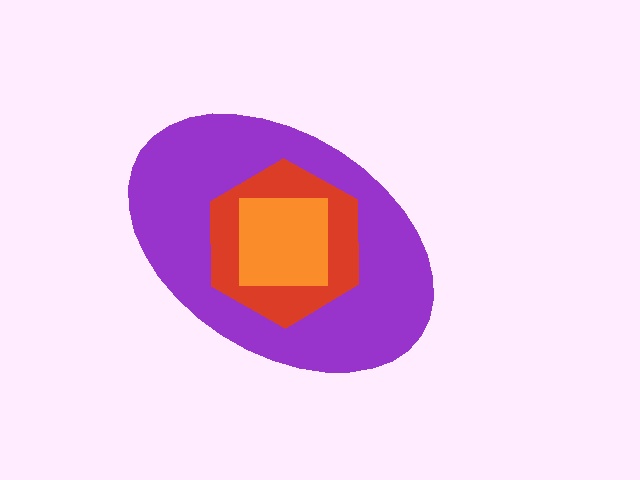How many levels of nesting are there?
3.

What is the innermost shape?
The orange square.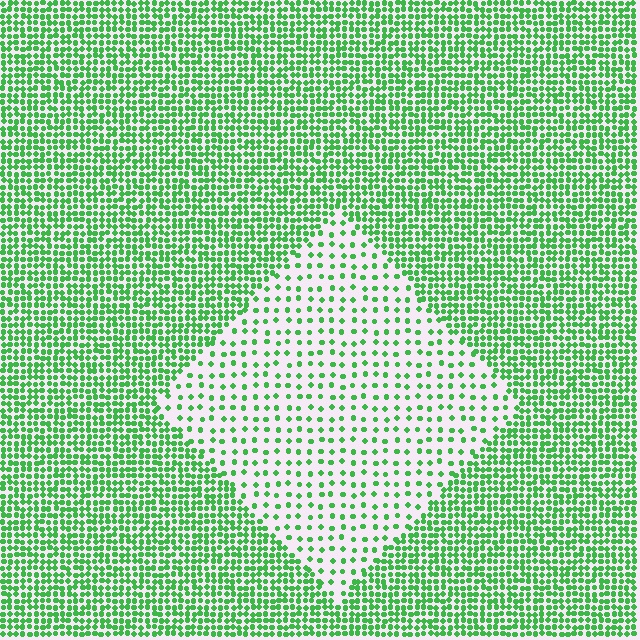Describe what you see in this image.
The image contains small green elements arranged at two different densities. A diamond-shaped region is visible where the elements are less densely packed than the surrounding area.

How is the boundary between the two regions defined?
The boundary is defined by a change in element density (approximately 2.7x ratio). All elements are the same color, size, and shape.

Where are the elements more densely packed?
The elements are more densely packed outside the diamond boundary.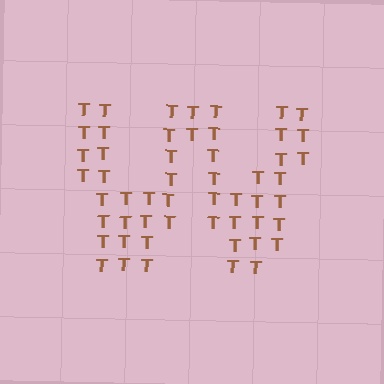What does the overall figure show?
The overall figure shows the letter W.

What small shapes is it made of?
It is made of small letter T's.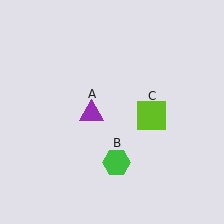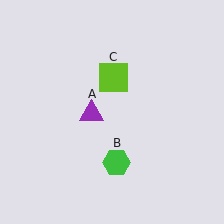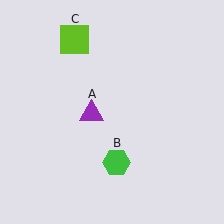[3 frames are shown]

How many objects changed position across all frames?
1 object changed position: lime square (object C).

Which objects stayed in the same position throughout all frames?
Purple triangle (object A) and green hexagon (object B) remained stationary.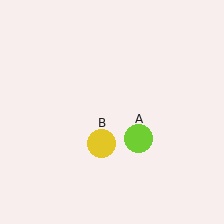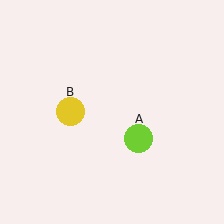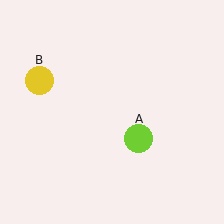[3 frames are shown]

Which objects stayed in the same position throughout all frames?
Lime circle (object A) remained stationary.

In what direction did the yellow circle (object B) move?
The yellow circle (object B) moved up and to the left.